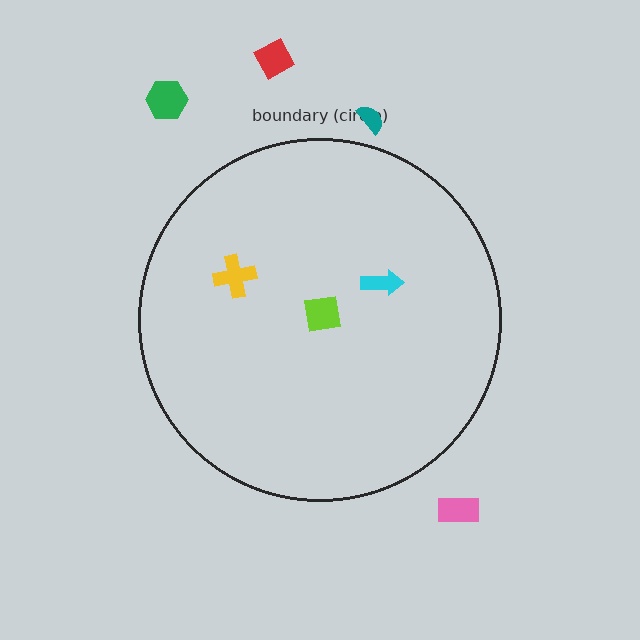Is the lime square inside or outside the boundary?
Inside.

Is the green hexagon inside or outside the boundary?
Outside.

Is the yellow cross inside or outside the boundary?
Inside.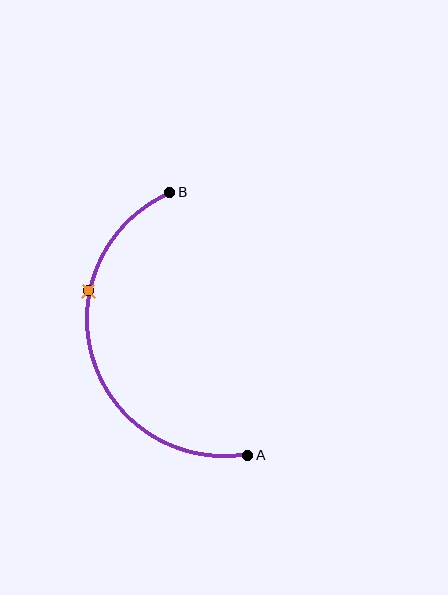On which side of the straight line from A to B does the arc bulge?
The arc bulges to the left of the straight line connecting A and B.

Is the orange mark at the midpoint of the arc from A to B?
No. The orange mark lies on the arc but is closer to endpoint B. The arc midpoint would be at the point on the curve equidistant along the arc from both A and B.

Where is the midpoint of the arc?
The arc midpoint is the point on the curve farthest from the straight line joining A and B. It sits to the left of that line.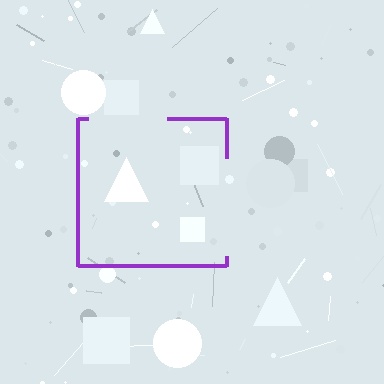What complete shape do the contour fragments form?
The contour fragments form a square.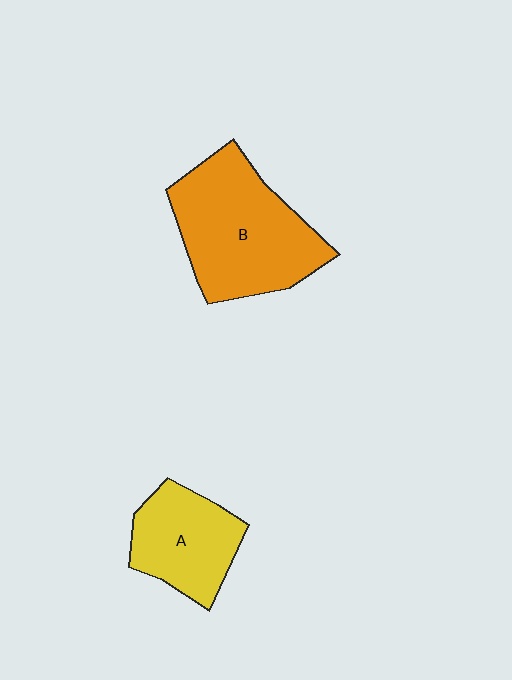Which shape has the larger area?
Shape B (orange).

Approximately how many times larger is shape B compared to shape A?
Approximately 1.6 times.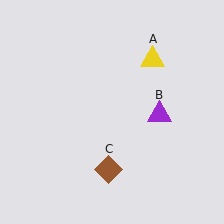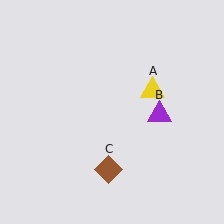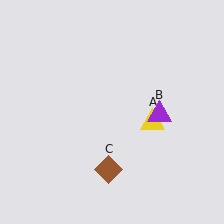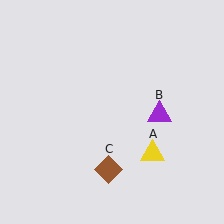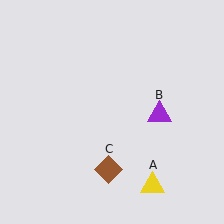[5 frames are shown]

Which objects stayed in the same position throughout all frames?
Purple triangle (object B) and brown diamond (object C) remained stationary.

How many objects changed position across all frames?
1 object changed position: yellow triangle (object A).